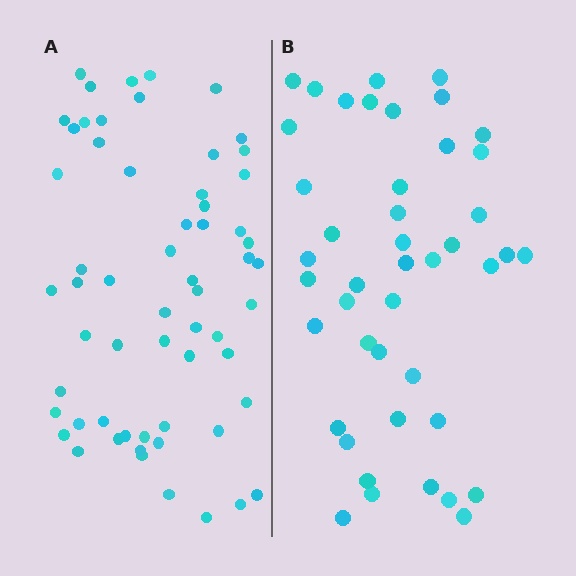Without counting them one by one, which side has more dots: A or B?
Region A (the left region) has more dots.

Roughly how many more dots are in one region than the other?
Region A has approximately 15 more dots than region B.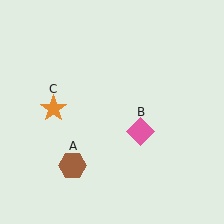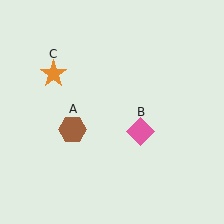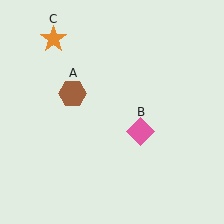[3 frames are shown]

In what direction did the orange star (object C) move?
The orange star (object C) moved up.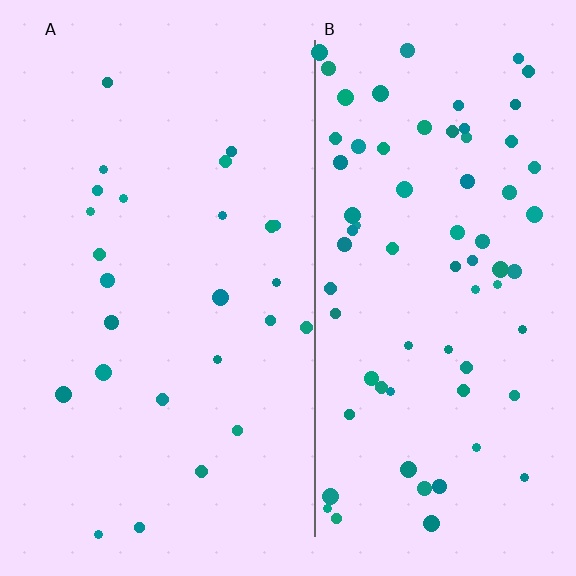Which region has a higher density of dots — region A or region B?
B (the right).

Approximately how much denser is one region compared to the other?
Approximately 2.8× — region B over region A.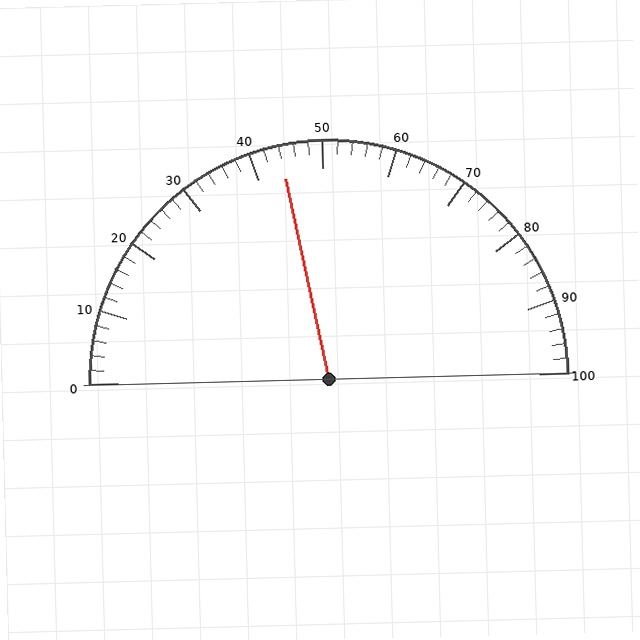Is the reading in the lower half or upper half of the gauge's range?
The reading is in the lower half of the range (0 to 100).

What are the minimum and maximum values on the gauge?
The gauge ranges from 0 to 100.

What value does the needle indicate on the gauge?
The needle indicates approximately 44.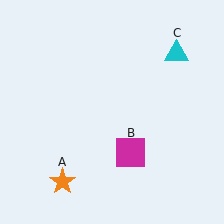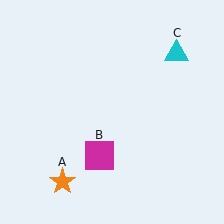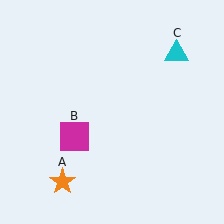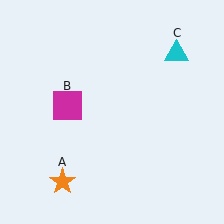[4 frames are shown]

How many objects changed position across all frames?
1 object changed position: magenta square (object B).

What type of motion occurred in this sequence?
The magenta square (object B) rotated clockwise around the center of the scene.